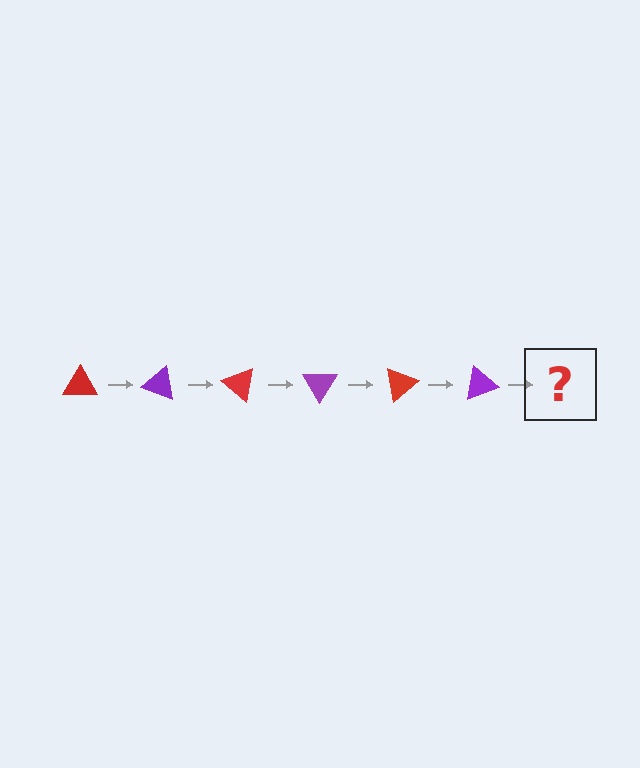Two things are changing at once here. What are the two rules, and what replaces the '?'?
The two rules are that it rotates 20 degrees each step and the color cycles through red and purple. The '?' should be a red triangle, rotated 120 degrees from the start.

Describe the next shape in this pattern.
It should be a red triangle, rotated 120 degrees from the start.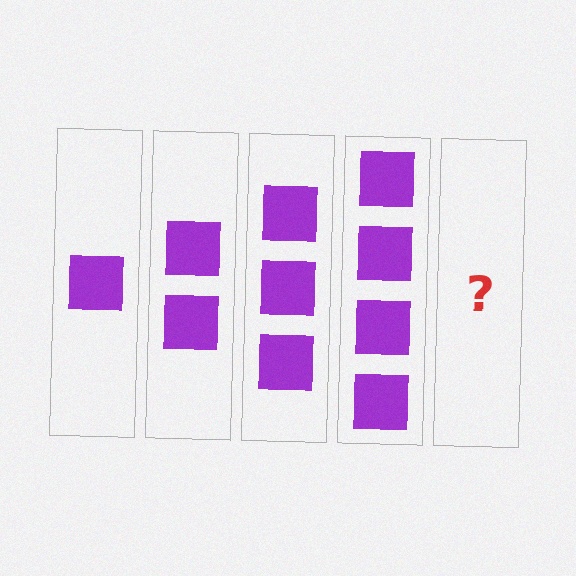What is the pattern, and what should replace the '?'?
The pattern is that each step adds one more square. The '?' should be 5 squares.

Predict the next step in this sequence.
The next step is 5 squares.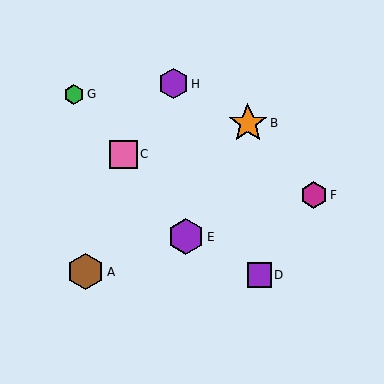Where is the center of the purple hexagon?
The center of the purple hexagon is at (186, 237).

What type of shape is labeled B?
Shape B is an orange star.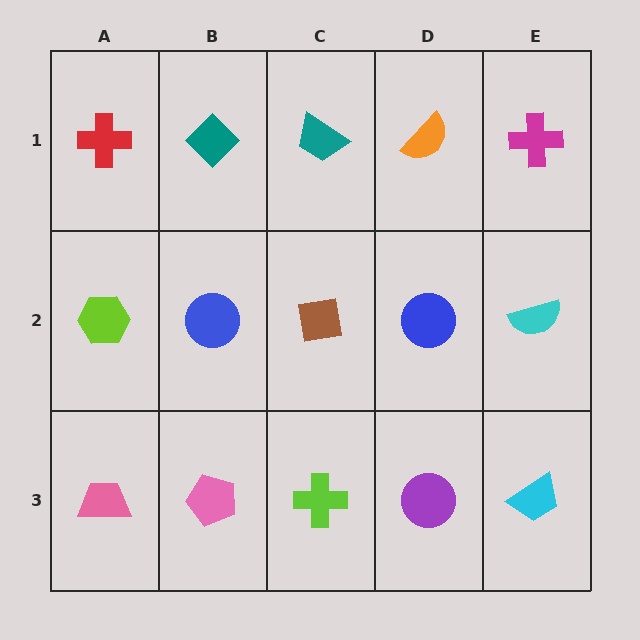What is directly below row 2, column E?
A cyan trapezoid.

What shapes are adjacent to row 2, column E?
A magenta cross (row 1, column E), a cyan trapezoid (row 3, column E), a blue circle (row 2, column D).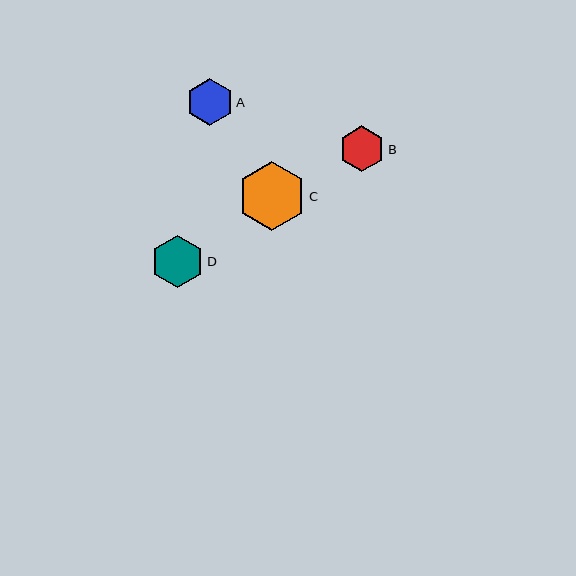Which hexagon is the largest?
Hexagon C is the largest with a size of approximately 69 pixels.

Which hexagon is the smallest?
Hexagon B is the smallest with a size of approximately 46 pixels.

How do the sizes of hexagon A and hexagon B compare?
Hexagon A and hexagon B are approximately the same size.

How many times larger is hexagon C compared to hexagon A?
Hexagon C is approximately 1.5 times the size of hexagon A.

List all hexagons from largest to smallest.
From largest to smallest: C, D, A, B.